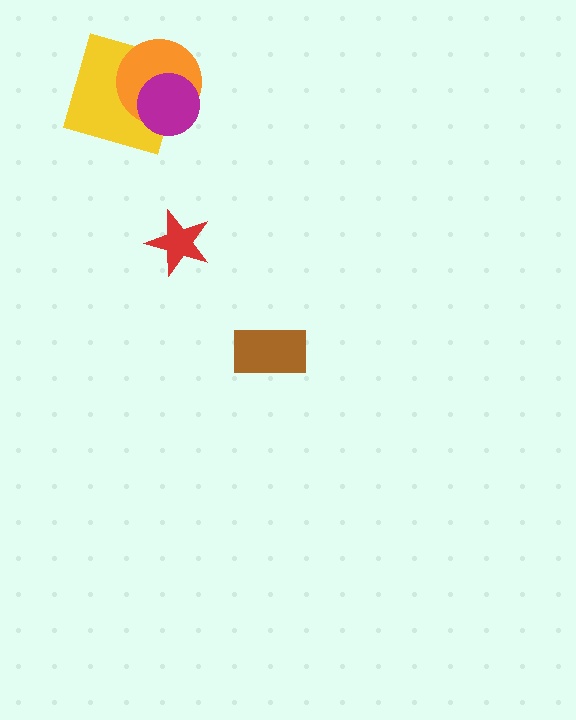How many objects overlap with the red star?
0 objects overlap with the red star.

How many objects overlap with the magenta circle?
2 objects overlap with the magenta circle.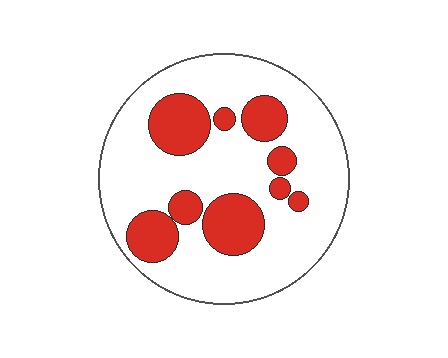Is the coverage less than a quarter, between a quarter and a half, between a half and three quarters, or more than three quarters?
Between a quarter and a half.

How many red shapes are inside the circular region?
9.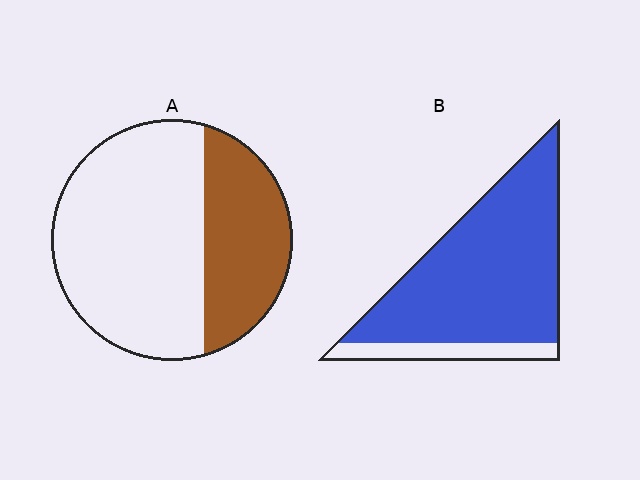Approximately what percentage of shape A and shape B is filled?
A is approximately 35% and B is approximately 85%.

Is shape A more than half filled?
No.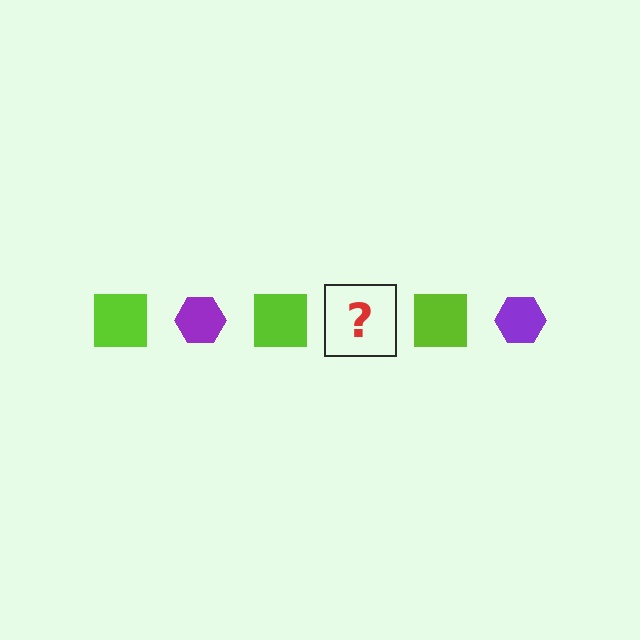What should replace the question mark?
The question mark should be replaced with a purple hexagon.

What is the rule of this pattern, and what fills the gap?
The rule is that the pattern alternates between lime square and purple hexagon. The gap should be filled with a purple hexagon.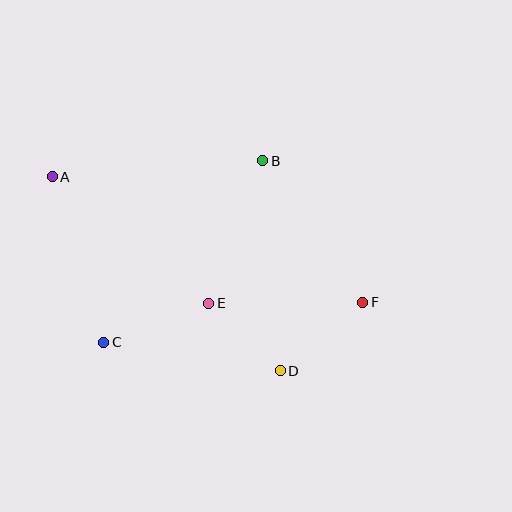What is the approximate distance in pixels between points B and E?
The distance between B and E is approximately 152 pixels.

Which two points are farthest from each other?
Points A and F are farthest from each other.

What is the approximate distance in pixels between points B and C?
The distance between B and C is approximately 241 pixels.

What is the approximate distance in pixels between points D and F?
The distance between D and F is approximately 107 pixels.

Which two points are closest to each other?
Points D and E are closest to each other.